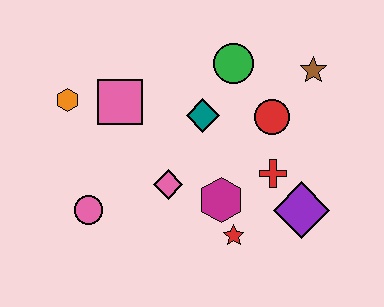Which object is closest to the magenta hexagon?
The red star is closest to the magenta hexagon.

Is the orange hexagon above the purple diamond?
Yes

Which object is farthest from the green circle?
The pink circle is farthest from the green circle.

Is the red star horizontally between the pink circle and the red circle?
Yes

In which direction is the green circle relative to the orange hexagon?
The green circle is to the right of the orange hexagon.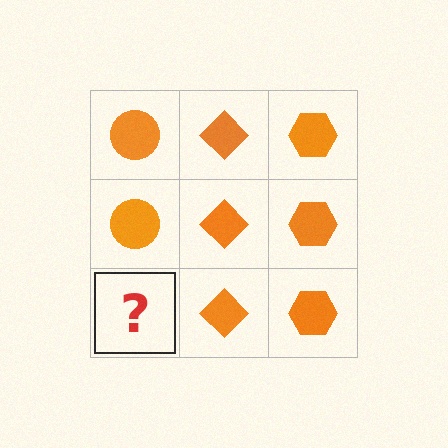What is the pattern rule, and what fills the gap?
The rule is that each column has a consistent shape. The gap should be filled with an orange circle.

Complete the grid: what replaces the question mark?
The question mark should be replaced with an orange circle.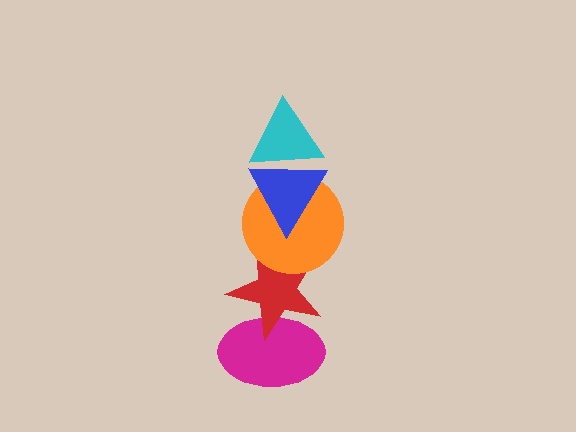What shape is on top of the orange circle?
The blue triangle is on top of the orange circle.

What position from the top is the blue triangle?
The blue triangle is 2nd from the top.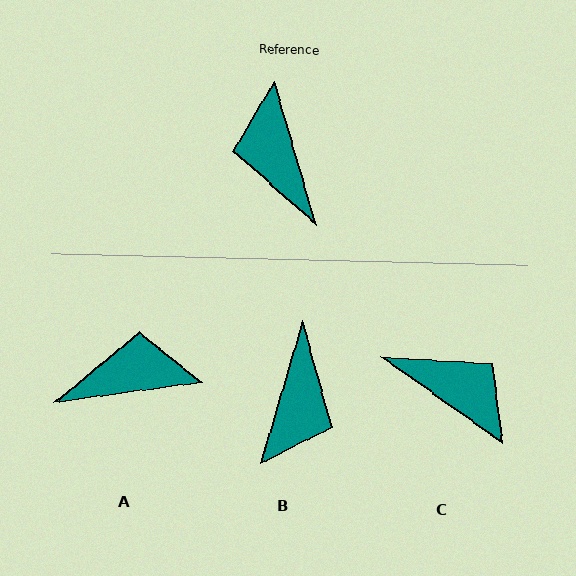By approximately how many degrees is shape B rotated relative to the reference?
Approximately 147 degrees counter-clockwise.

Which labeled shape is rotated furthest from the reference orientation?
B, about 147 degrees away.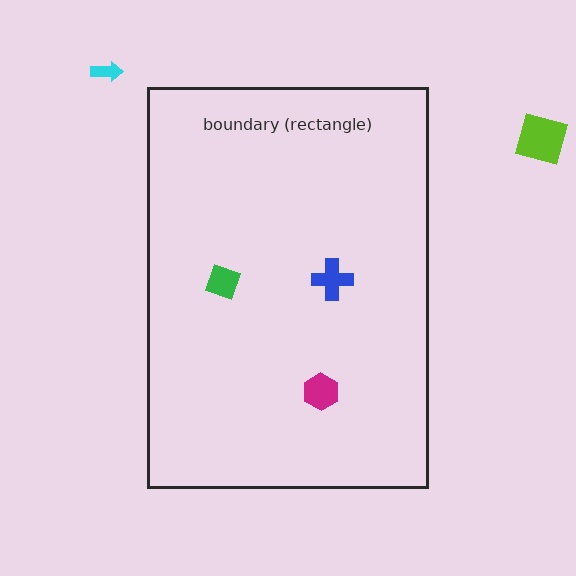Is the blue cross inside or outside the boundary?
Inside.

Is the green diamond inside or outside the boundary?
Inside.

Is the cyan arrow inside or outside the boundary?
Outside.